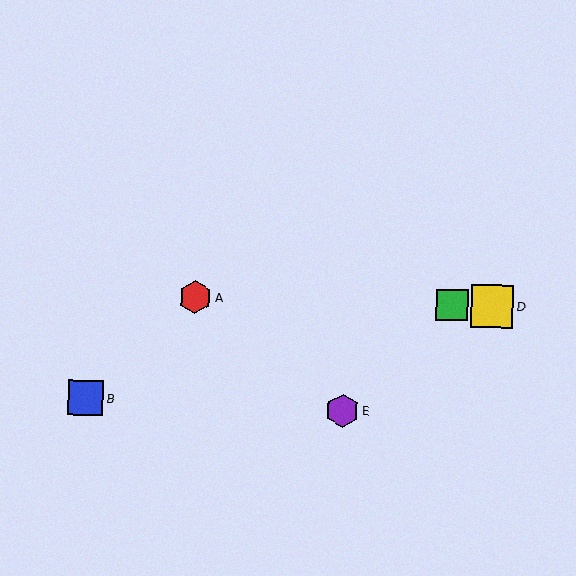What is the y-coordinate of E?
Object E is at y≈410.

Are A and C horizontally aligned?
Yes, both are at y≈297.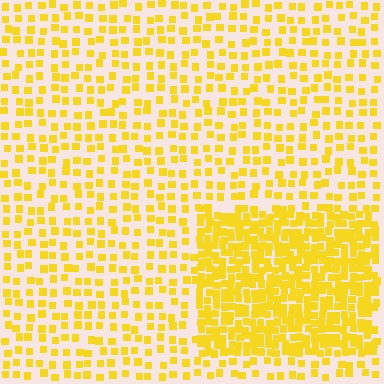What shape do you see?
I see a rectangle.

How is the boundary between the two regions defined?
The boundary is defined by a change in element density (approximately 2.5x ratio). All elements are the same color, size, and shape.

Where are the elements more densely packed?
The elements are more densely packed inside the rectangle boundary.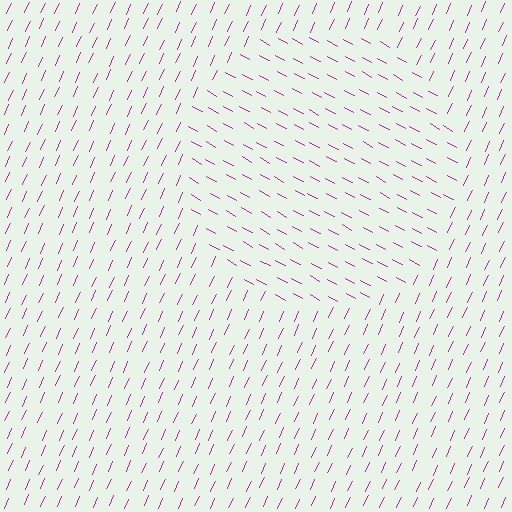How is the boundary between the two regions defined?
The boundary is defined purely by a change in line orientation (approximately 85 degrees difference). All lines are the same color and thickness.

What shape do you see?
I see a circle.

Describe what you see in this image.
The image is filled with small magenta line segments. A circle region in the image has lines oriented differently from the surrounding lines, creating a visible texture boundary.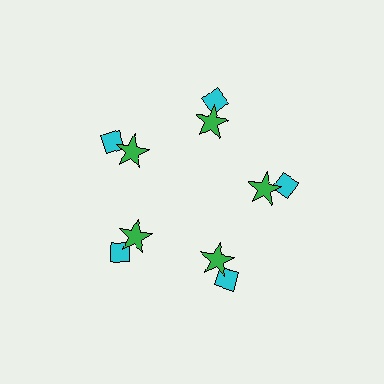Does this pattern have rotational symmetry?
Yes, this pattern has 5-fold rotational symmetry. It looks the same after rotating 72 degrees around the center.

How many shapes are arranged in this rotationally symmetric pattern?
There are 10 shapes, arranged in 5 groups of 2.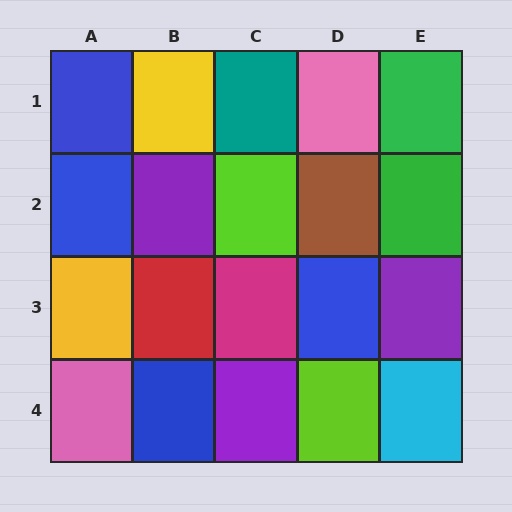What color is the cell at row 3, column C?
Magenta.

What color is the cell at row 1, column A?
Blue.